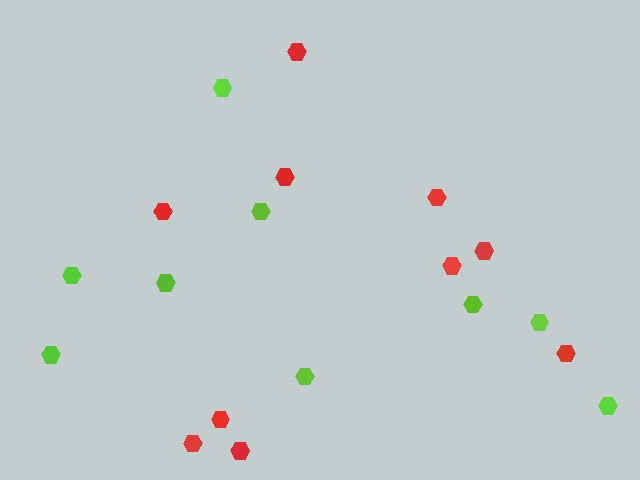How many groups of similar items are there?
There are 2 groups: one group of red hexagons (10) and one group of lime hexagons (9).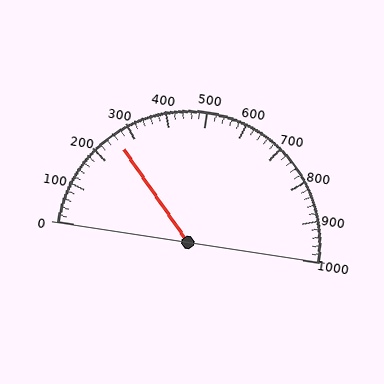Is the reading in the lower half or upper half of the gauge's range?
The reading is in the lower half of the range (0 to 1000).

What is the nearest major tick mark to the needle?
The nearest major tick mark is 300.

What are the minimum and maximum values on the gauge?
The gauge ranges from 0 to 1000.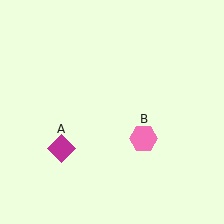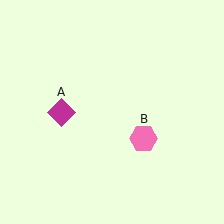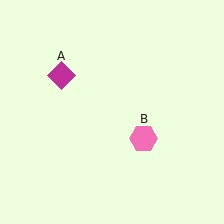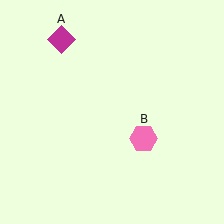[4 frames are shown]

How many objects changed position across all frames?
1 object changed position: magenta diamond (object A).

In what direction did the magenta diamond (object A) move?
The magenta diamond (object A) moved up.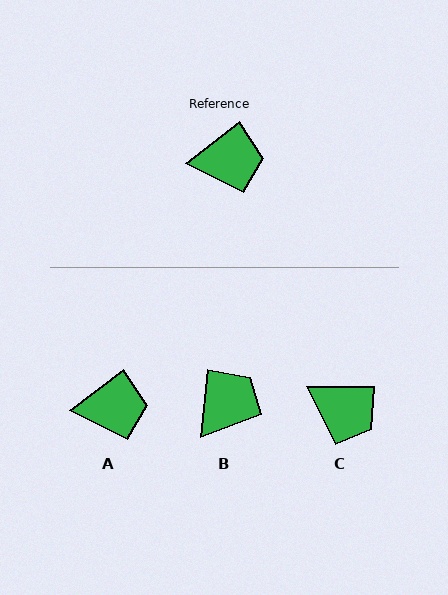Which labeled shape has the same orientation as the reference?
A.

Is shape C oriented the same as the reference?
No, it is off by about 37 degrees.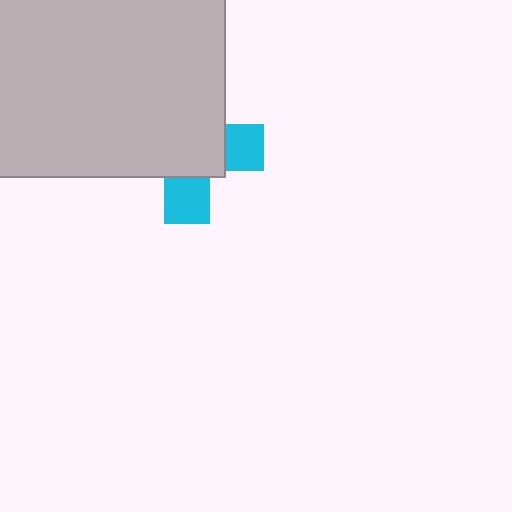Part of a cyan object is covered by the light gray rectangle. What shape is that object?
It is a cross.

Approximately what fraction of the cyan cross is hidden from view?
Roughly 67% of the cyan cross is hidden behind the light gray rectangle.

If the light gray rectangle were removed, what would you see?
You would see the complete cyan cross.